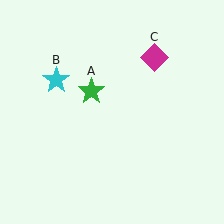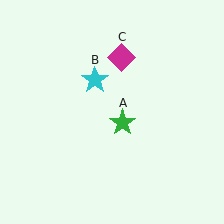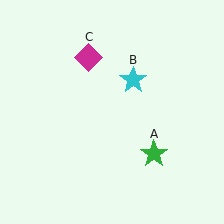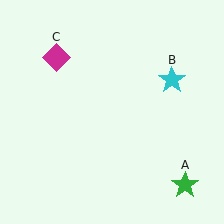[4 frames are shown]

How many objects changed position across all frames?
3 objects changed position: green star (object A), cyan star (object B), magenta diamond (object C).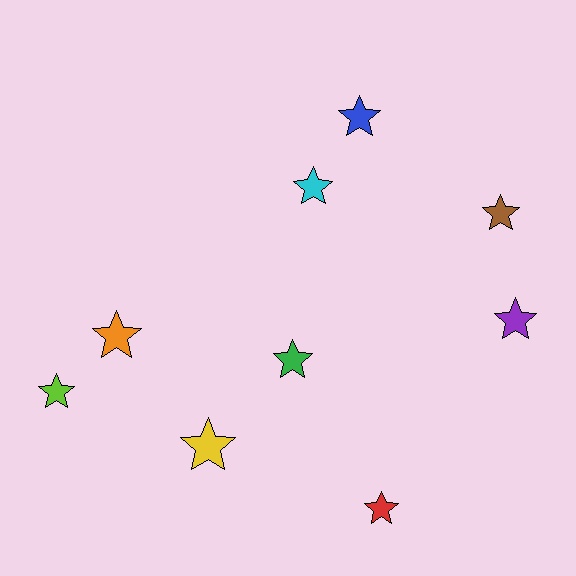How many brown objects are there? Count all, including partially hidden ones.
There is 1 brown object.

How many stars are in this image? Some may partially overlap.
There are 9 stars.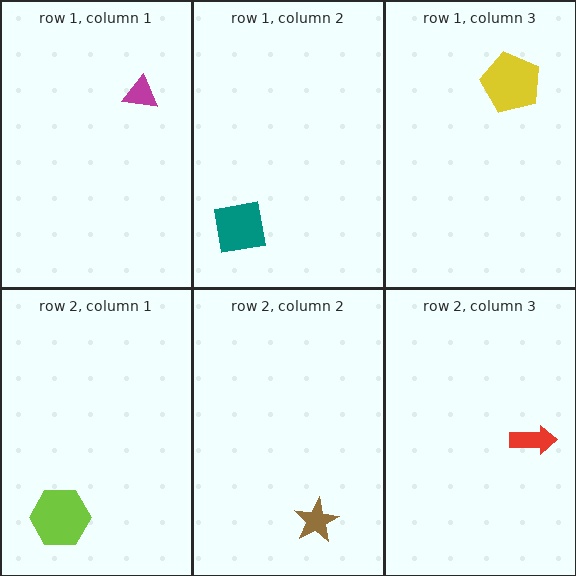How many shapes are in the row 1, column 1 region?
1.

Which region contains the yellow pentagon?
The row 1, column 3 region.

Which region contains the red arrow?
The row 2, column 3 region.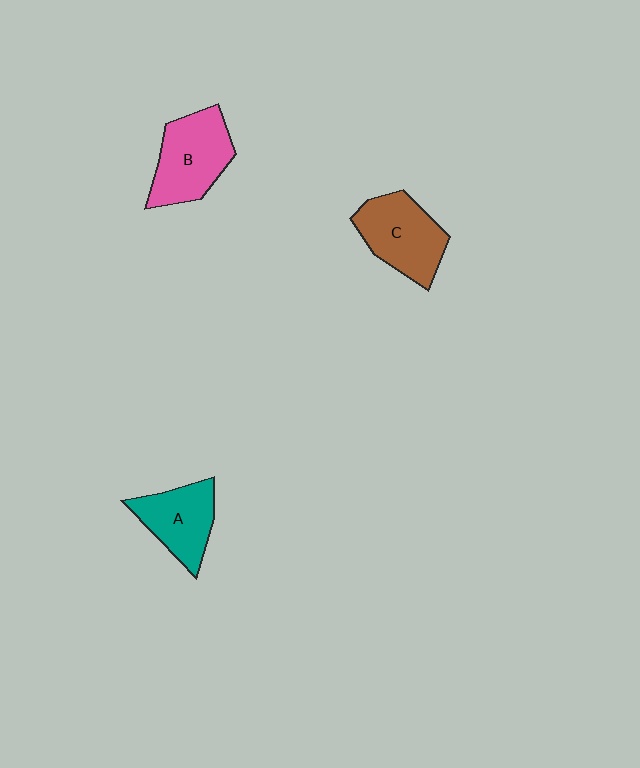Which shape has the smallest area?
Shape A (teal).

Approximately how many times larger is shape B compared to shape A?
Approximately 1.2 times.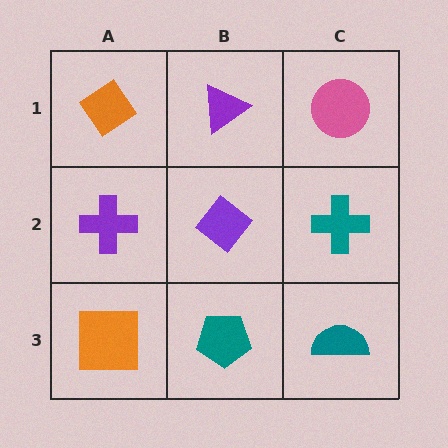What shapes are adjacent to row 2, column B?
A purple triangle (row 1, column B), a teal pentagon (row 3, column B), a purple cross (row 2, column A), a teal cross (row 2, column C).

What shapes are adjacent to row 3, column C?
A teal cross (row 2, column C), a teal pentagon (row 3, column B).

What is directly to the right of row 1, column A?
A purple triangle.